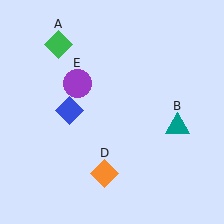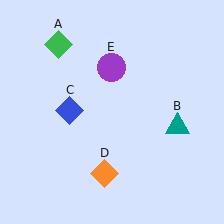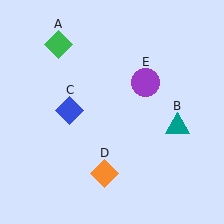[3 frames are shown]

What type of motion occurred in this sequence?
The purple circle (object E) rotated clockwise around the center of the scene.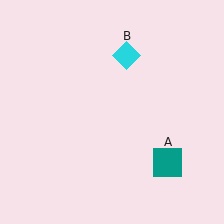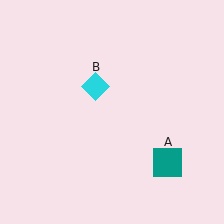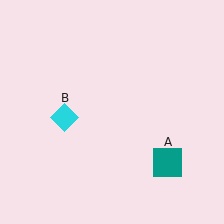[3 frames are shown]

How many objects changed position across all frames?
1 object changed position: cyan diamond (object B).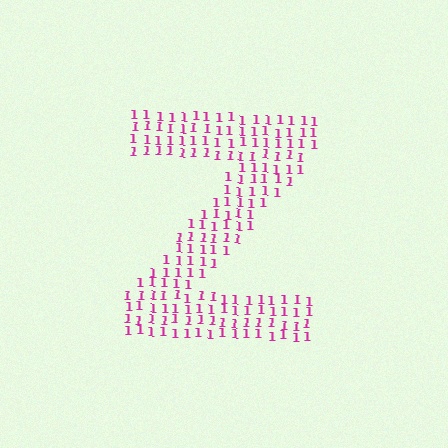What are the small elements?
The small elements are digit 1's.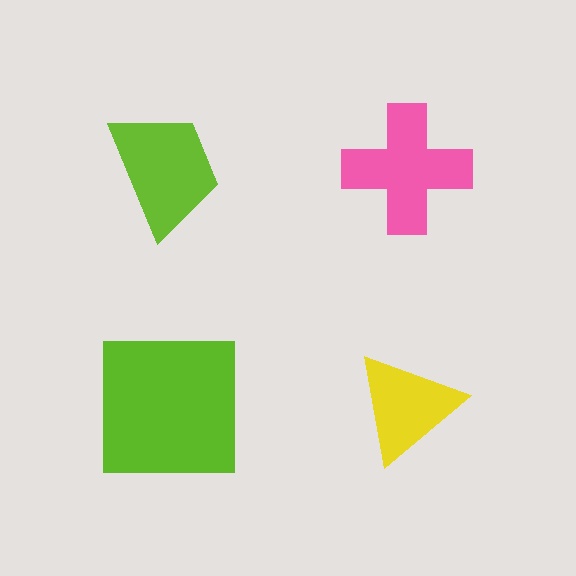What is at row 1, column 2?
A pink cross.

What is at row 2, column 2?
A yellow triangle.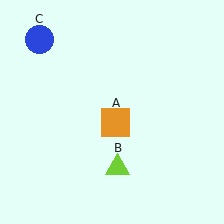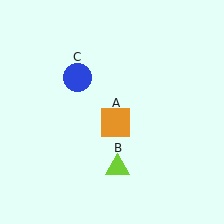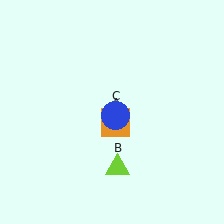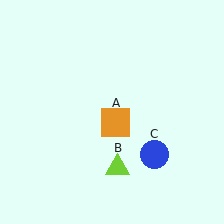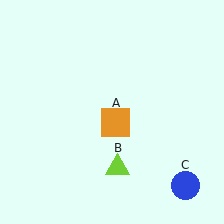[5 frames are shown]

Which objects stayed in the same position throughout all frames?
Orange square (object A) and lime triangle (object B) remained stationary.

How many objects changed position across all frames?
1 object changed position: blue circle (object C).